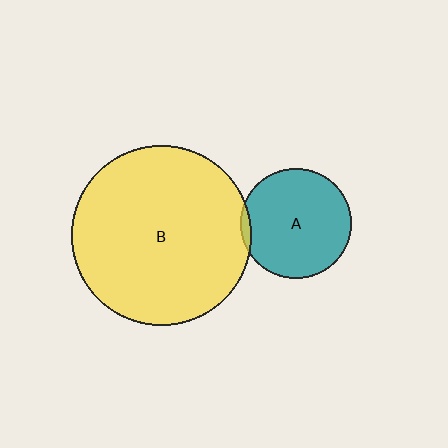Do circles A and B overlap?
Yes.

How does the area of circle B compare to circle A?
Approximately 2.7 times.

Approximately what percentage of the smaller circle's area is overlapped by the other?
Approximately 5%.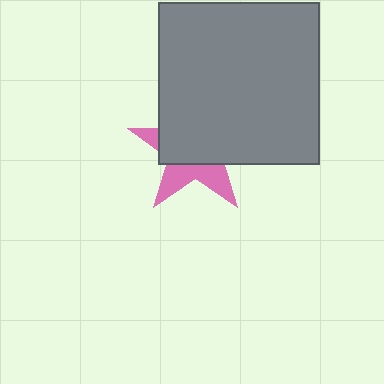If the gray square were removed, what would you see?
You would see the complete pink star.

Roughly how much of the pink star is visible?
A small part of it is visible (roughly 36%).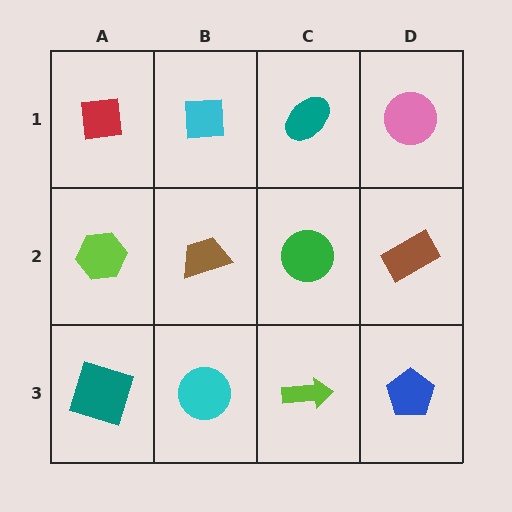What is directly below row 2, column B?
A cyan circle.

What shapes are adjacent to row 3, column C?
A green circle (row 2, column C), a cyan circle (row 3, column B), a blue pentagon (row 3, column D).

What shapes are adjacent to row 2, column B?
A cyan square (row 1, column B), a cyan circle (row 3, column B), a lime hexagon (row 2, column A), a green circle (row 2, column C).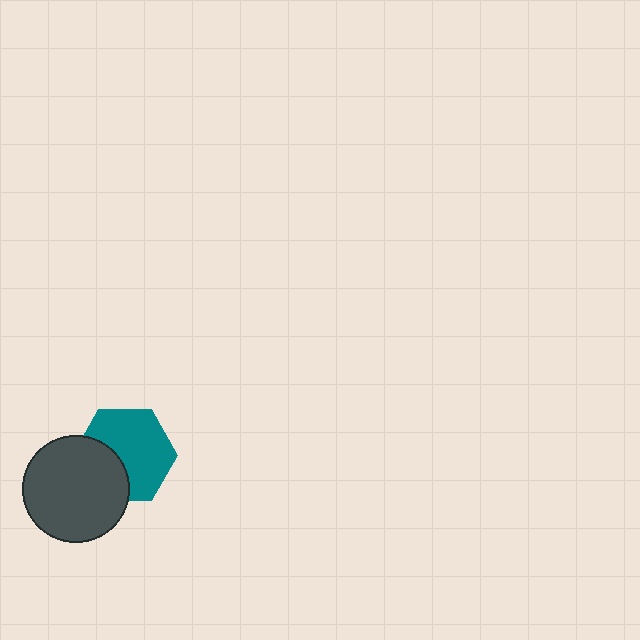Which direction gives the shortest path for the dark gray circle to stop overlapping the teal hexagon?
Moving toward the lower-left gives the shortest separation.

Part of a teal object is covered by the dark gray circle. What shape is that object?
It is a hexagon.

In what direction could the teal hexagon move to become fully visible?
The teal hexagon could move toward the upper-right. That would shift it out from behind the dark gray circle entirely.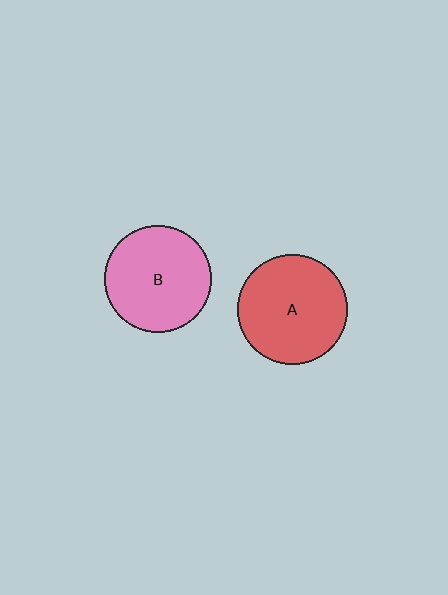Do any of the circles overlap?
No, none of the circles overlap.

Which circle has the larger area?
Circle A (red).